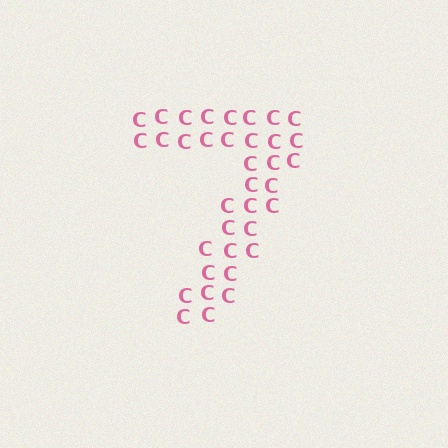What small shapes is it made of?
It is made of small letter C's.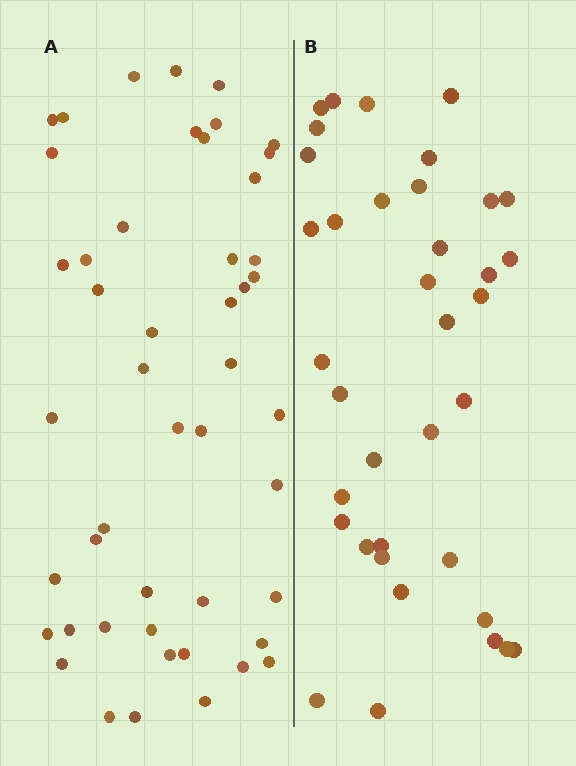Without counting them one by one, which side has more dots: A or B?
Region A (the left region) has more dots.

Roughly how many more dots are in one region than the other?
Region A has roughly 12 or so more dots than region B.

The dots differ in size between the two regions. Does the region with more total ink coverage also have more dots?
No. Region B has more total ink coverage because its dots are larger, but region A actually contains more individual dots. Total area can be misleading — the number of items is what matters here.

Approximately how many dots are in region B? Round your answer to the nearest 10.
About 40 dots. (The exact count is 37, which rounds to 40.)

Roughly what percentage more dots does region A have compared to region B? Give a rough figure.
About 30% more.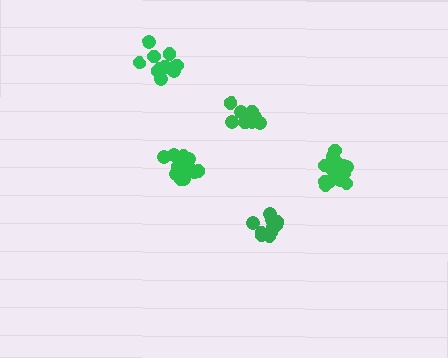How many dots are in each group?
Group 1: 13 dots, Group 2: 11 dots, Group 3: 11 dots, Group 4: 17 dots, Group 5: 15 dots (67 total).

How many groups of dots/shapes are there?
There are 5 groups.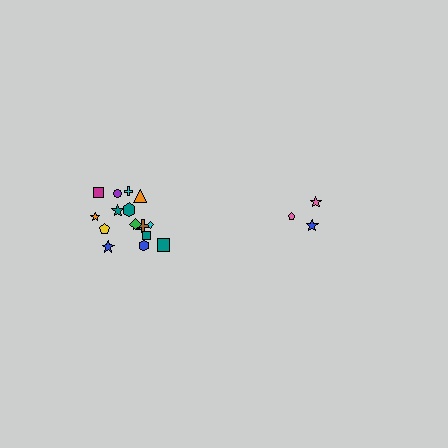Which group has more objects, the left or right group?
The left group.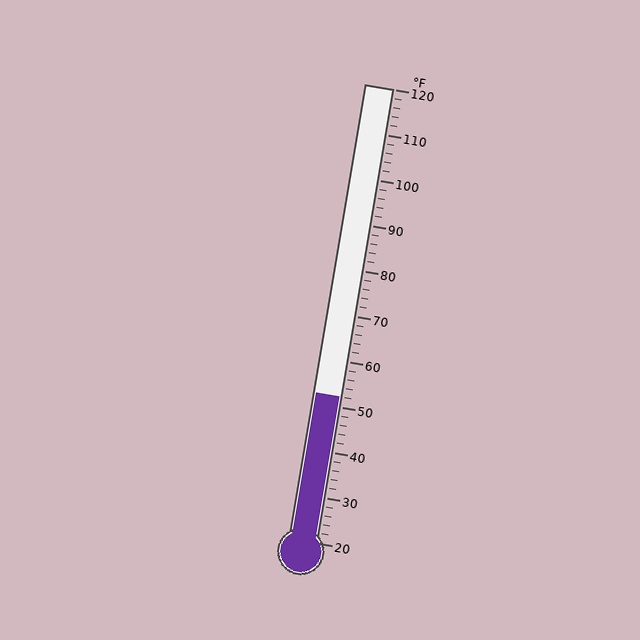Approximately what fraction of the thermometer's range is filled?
The thermometer is filled to approximately 30% of its range.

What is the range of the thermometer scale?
The thermometer scale ranges from 20°F to 120°F.